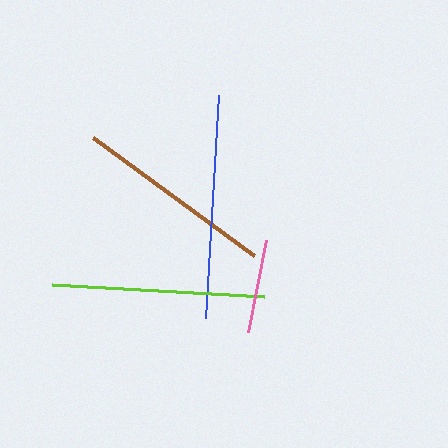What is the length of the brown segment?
The brown segment is approximately 200 pixels long.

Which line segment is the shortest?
The pink line is the shortest at approximately 94 pixels.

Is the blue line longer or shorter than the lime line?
The blue line is longer than the lime line.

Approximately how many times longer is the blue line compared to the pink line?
The blue line is approximately 2.4 times the length of the pink line.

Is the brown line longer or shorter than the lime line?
The lime line is longer than the brown line.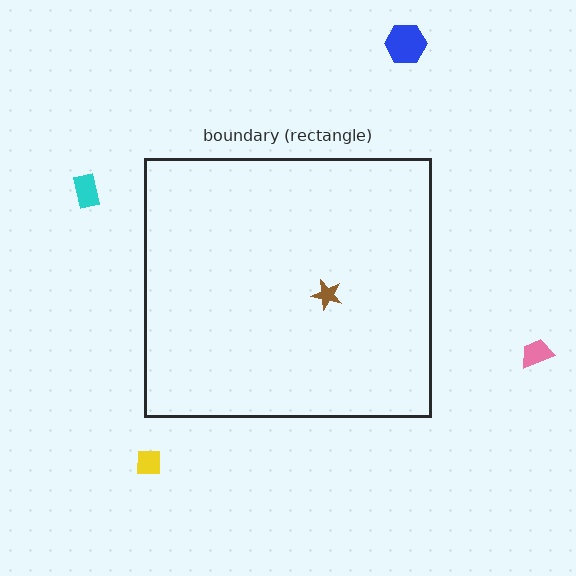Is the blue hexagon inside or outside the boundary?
Outside.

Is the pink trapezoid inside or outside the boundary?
Outside.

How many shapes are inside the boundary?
1 inside, 4 outside.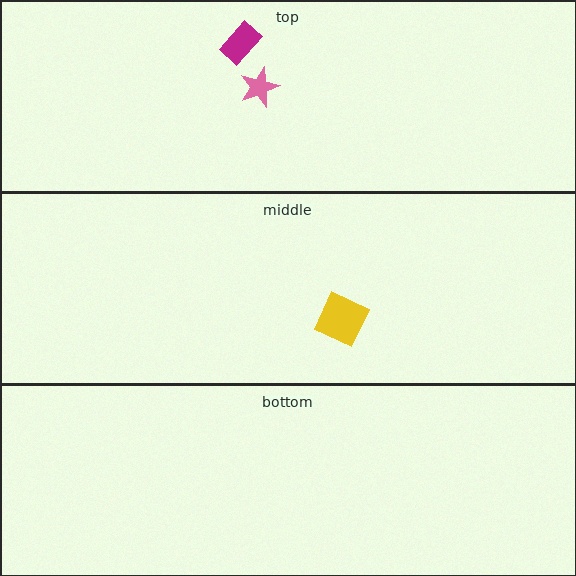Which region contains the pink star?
The top region.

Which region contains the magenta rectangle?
The top region.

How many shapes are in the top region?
2.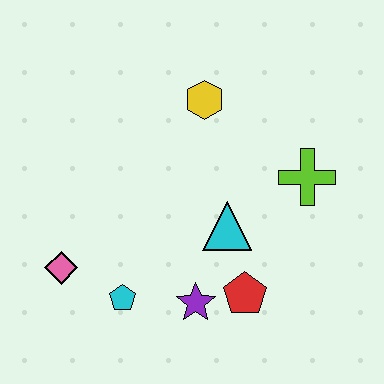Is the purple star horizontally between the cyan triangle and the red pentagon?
No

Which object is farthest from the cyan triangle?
The pink diamond is farthest from the cyan triangle.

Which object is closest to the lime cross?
The cyan triangle is closest to the lime cross.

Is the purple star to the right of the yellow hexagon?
No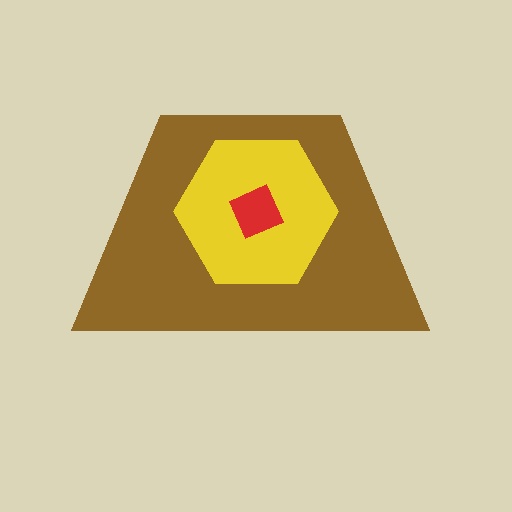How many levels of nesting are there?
3.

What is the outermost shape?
The brown trapezoid.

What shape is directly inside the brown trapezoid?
The yellow hexagon.